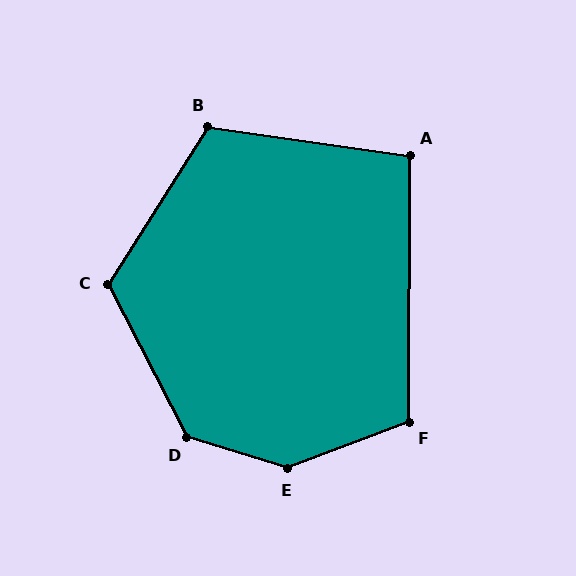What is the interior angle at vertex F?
Approximately 111 degrees (obtuse).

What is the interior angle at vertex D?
Approximately 135 degrees (obtuse).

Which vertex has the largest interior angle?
E, at approximately 142 degrees.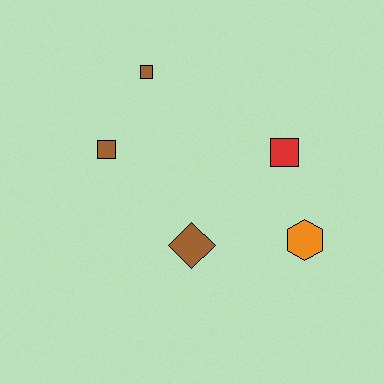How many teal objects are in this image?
There are no teal objects.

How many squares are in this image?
There are 3 squares.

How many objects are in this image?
There are 5 objects.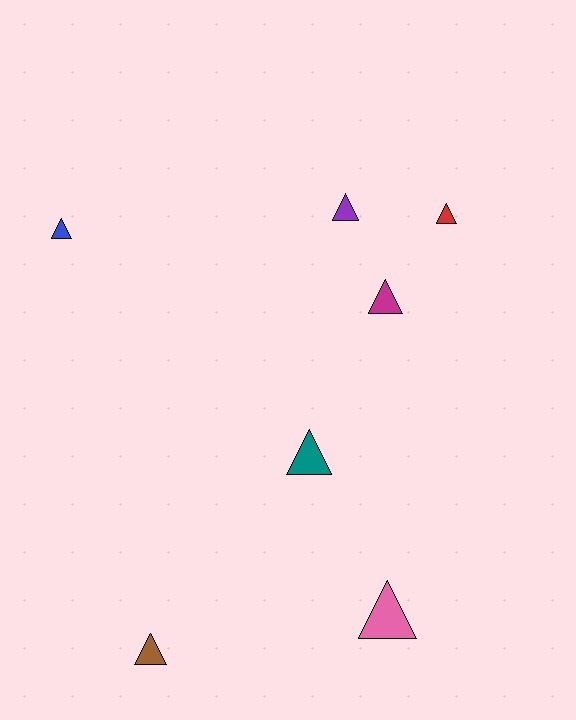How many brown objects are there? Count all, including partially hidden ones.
There is 1 brown object.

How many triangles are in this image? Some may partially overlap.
There are 7 triangles.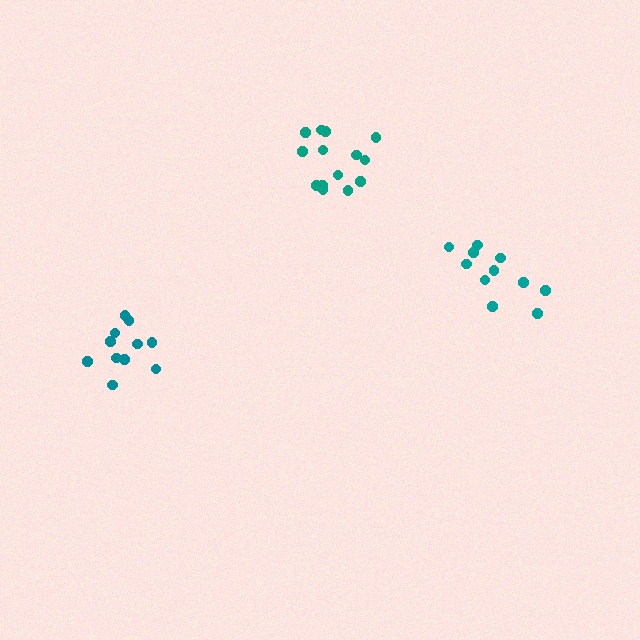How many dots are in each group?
Group 1: 11 dots, Group 2: 14 dots, Group 3: 11 dots (36 total).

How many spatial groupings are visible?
There are 3 spatial groupings.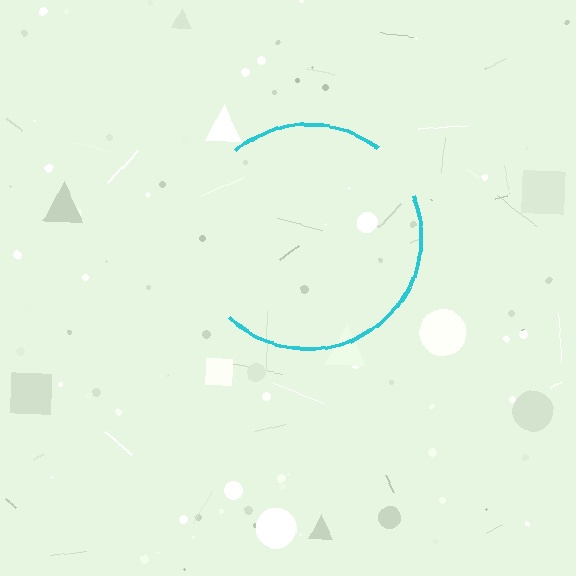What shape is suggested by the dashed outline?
The dashed outline suggests a circle.